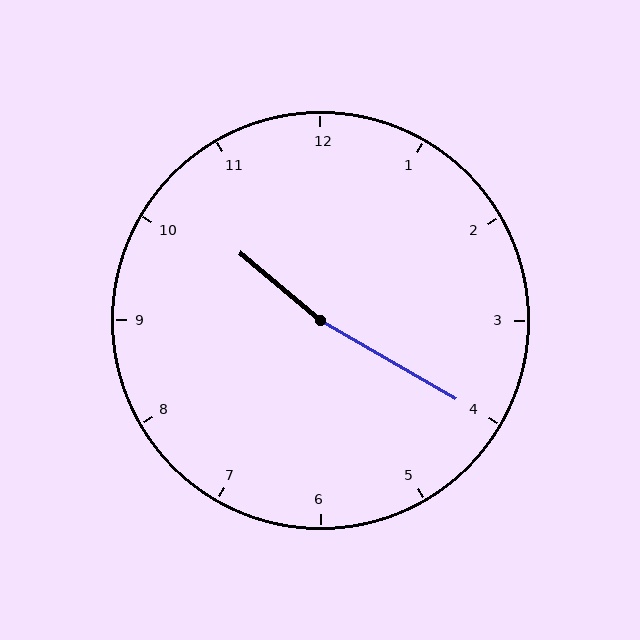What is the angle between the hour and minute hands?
Approximately 170 degrees.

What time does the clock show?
10:20.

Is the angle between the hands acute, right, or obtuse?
It is obtuse.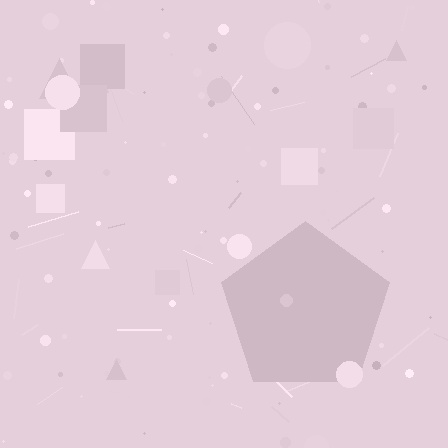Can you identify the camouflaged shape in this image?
The camouflaged shape is a pentagon.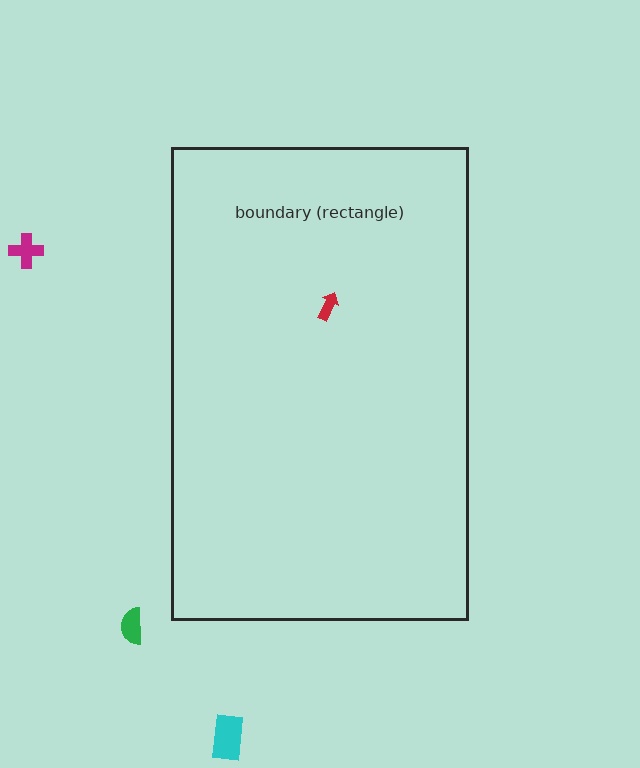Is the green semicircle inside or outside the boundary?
Outside.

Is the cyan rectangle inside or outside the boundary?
Outside.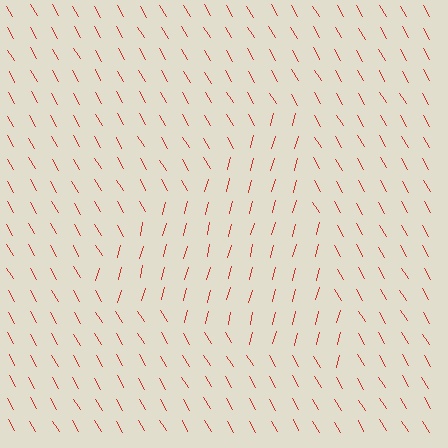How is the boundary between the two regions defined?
The boundary is defined purely by a change in line orientation (approximately 45 degrees difference). All lines are the same color and thickness.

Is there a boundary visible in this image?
Yes, there is a texture boundary formed by a change in line orientation.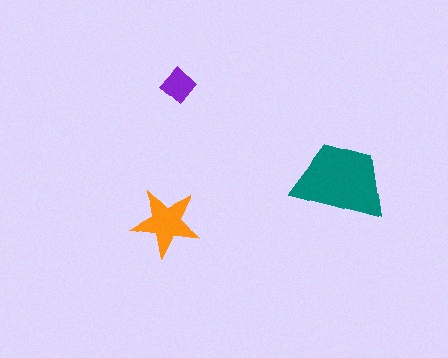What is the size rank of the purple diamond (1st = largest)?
3rd.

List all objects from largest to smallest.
The teal trapezoid, the orange star, the purple diamond.